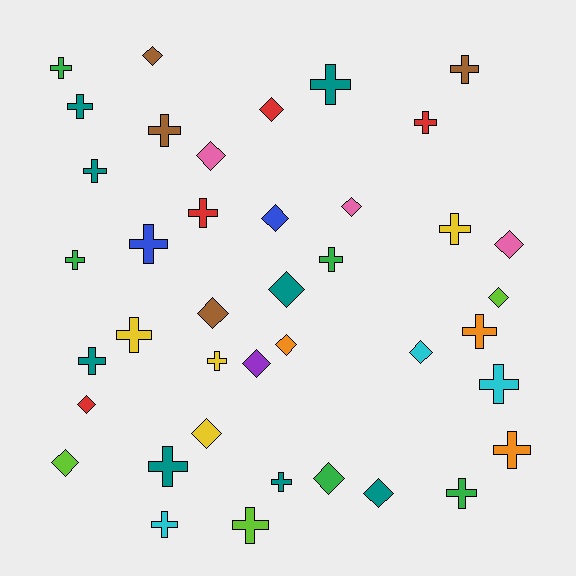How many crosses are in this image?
There are 23 crosses.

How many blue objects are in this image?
There are 2 blue objects.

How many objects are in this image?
There are 40 objects.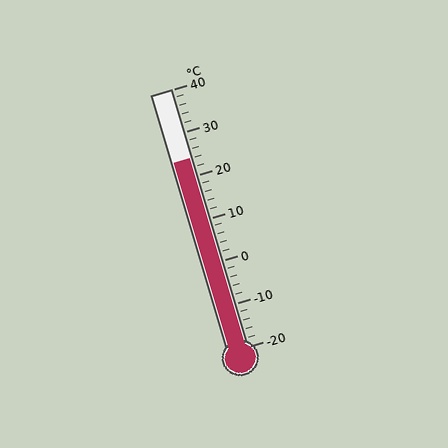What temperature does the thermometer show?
The thermometer shows approximately 24°C.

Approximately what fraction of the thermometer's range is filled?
The thermometer is filled to approximately 75% of its range.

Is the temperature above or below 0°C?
The temperature is above 0°C.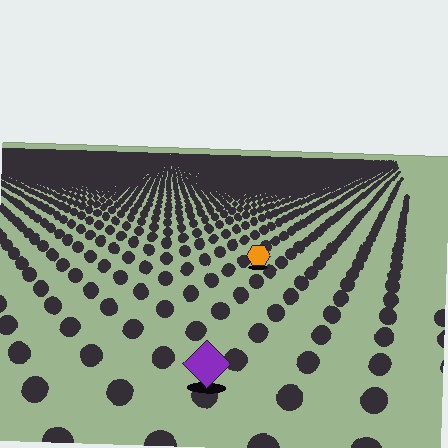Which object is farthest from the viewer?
The orange hexagon is farthest from the viewer. It appears smaller and the ground texture around it is denser.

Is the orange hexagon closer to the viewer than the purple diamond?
No. The purple diamond is closer — you can tell from the texture gradient: the ground texture is coarser near it.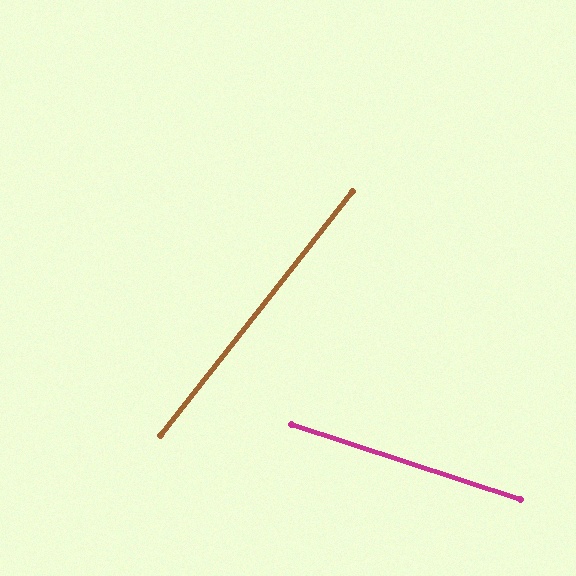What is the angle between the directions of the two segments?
Approximately 70 degrees.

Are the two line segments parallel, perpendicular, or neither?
Neither parallel nor perpendicular — they differ by about 70°.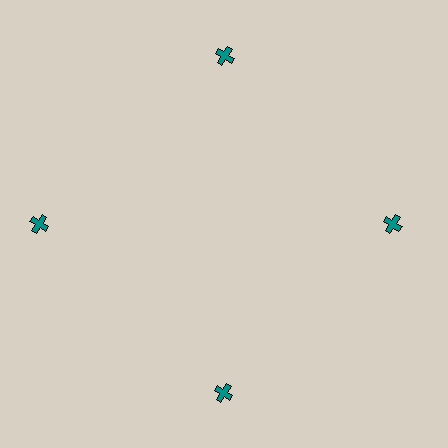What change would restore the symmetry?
The symmetry would be restored by moving it inward, back onto the ring so that all 4 crosses sit at equal angles and equal distance from the center.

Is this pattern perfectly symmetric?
No. The 4 teal crosses are arranged in a ring, but one element near the 9 o'clock position is pushed outward from the center, breaking the 4-fold rotational symmetry.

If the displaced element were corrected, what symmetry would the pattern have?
It would have 4-fold rotational symmetry — the pattern would map onto itself every 90 degrees.